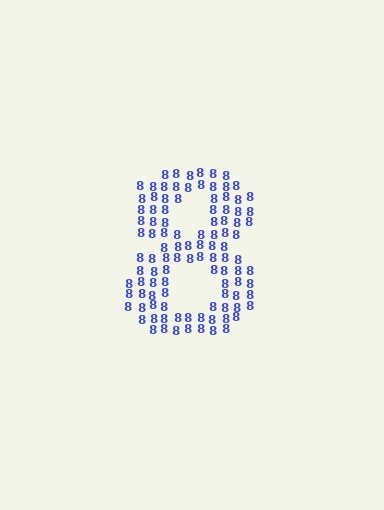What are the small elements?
The small elements are digit 8's.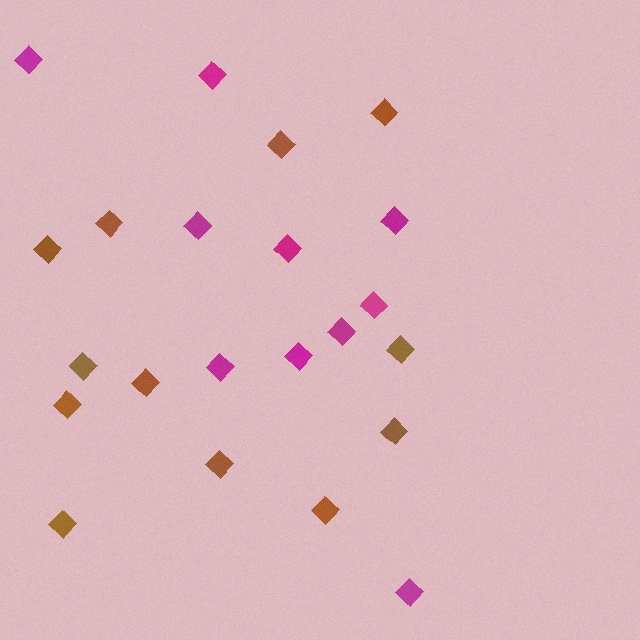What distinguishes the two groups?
There are 2 groups: one group of magenta diamonds (10) and one group of brown diamonds (12).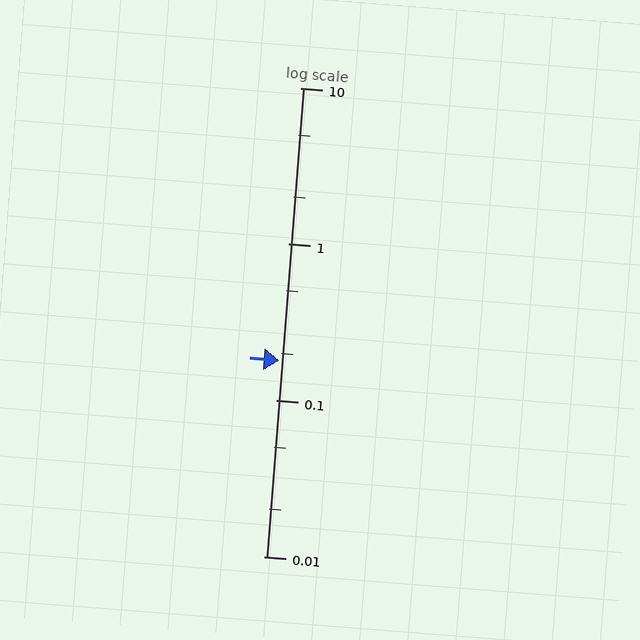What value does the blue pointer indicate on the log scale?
The pointer indicates approximately 0.18.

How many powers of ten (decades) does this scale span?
The scale spans 3 decades, from 0.01 to 10.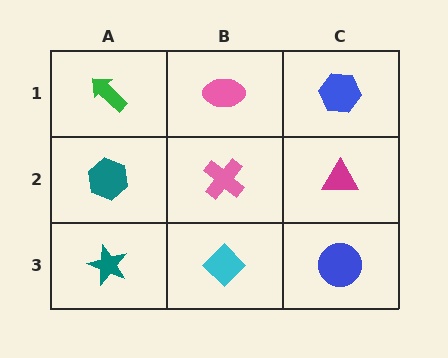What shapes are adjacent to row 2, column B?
A pink ellipse (row 1, column B), a cyan diamond (row 3, column B), a teal hexagon (row 2, column A), a magenta triangle (row 2, column C).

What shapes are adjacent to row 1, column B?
A pink cross (row 2, column B), a green arrow (row 1, column A), a blue hexagon (row 1, column C).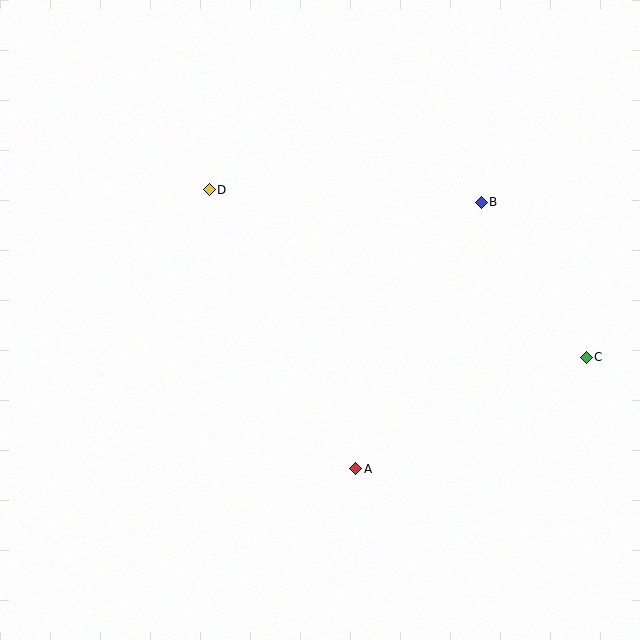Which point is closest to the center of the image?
Point A at (356, 469) is closest to the center.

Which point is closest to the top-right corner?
Point B is closest to the top-right corner.